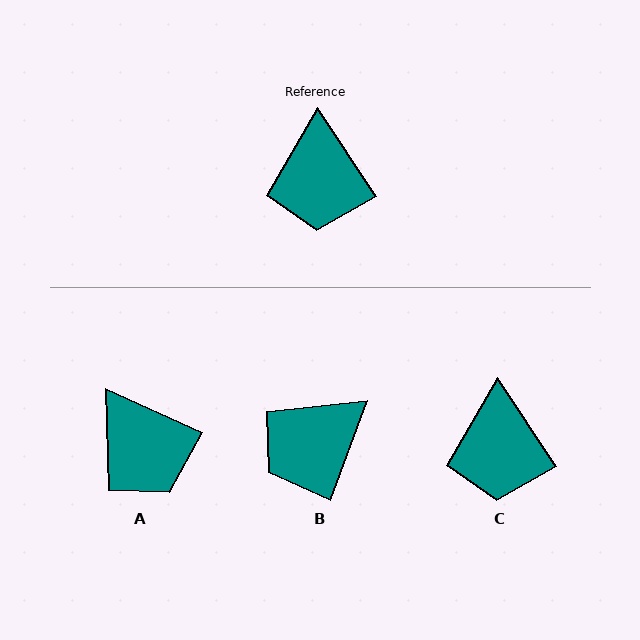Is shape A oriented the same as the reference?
No, it is off by about 32 degrees.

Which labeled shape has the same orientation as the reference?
C.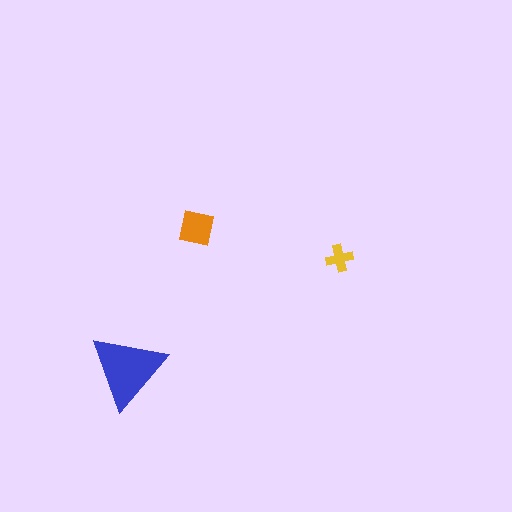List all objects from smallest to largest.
The yellow cross, the orange square, the blue triangle.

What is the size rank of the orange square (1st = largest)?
2nd.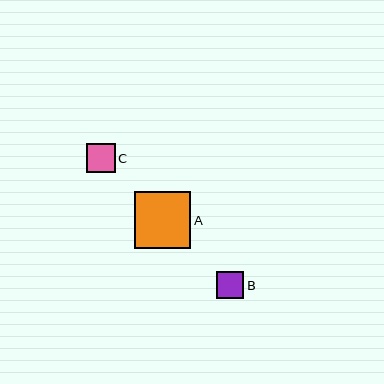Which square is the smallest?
Square B is the smallest with a size of approximately 27 pixels.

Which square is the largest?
Square A is the largest with a size of approximately 57 pixels.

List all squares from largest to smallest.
From largest to smallest: A, C, B.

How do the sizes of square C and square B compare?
Square C and square B are approximately the same size.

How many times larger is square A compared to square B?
Square A is approximately 2.1 times the size of square B.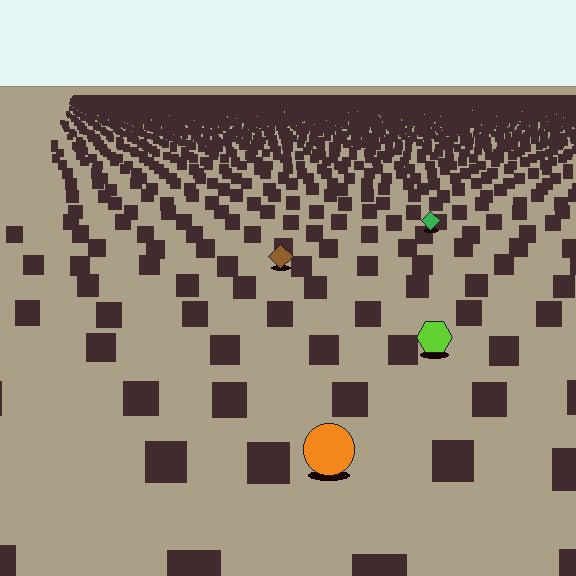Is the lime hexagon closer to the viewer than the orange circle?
No. The orange circle is closer — you can tell from the texture gradient: the ground texture is coarser near it.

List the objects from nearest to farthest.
From nearest to farthest: the orange circle, the lime hexagon, the brown diamond, the green diamond.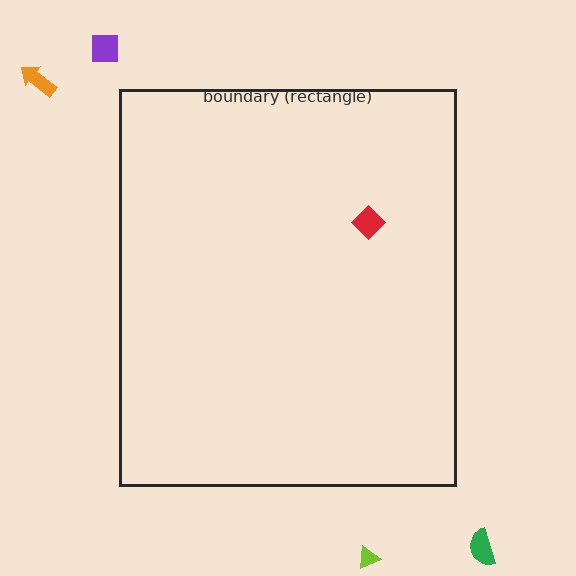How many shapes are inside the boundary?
1 inside, 4 outside.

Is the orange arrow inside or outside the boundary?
Outside.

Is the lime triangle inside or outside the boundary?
Outside.